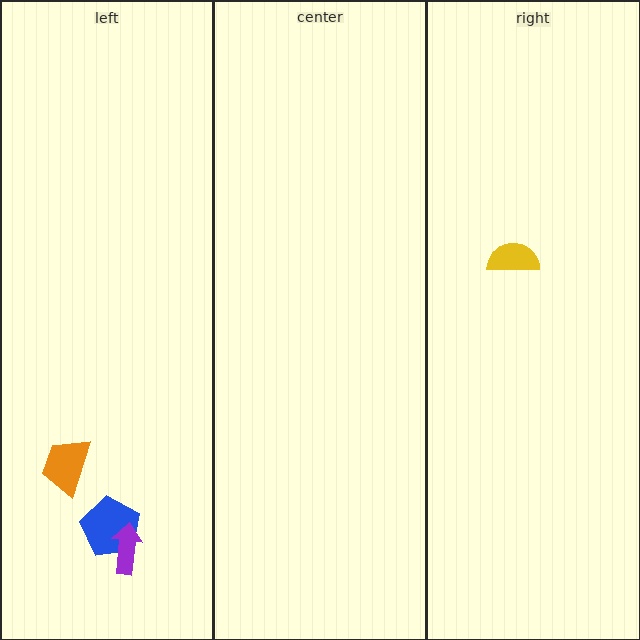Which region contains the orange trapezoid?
The left region.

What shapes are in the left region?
The blue pentagon, the orange trapezoid, the purple arrow.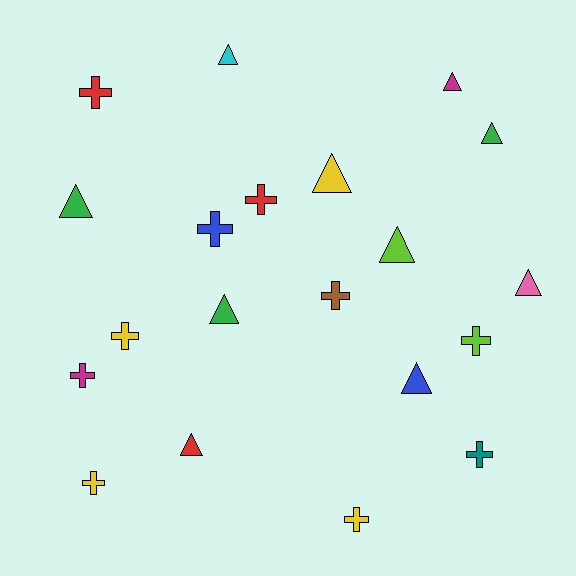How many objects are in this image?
There are 20 objects.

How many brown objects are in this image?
There is 1 brown object.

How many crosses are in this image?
There are 10 crosses.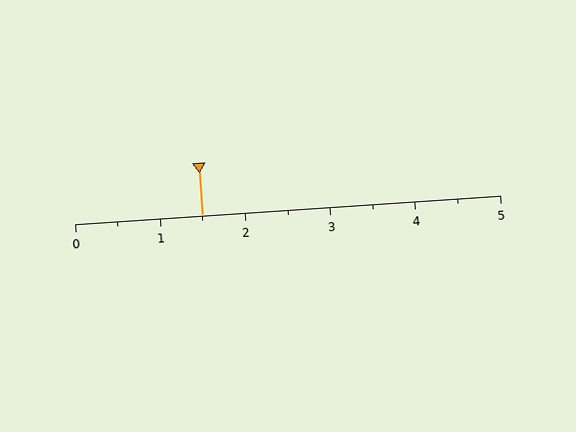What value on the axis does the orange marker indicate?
The marker indicates approximately 1.5.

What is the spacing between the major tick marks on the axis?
The major ticks are spaced 1 apart.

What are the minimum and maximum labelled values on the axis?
The axis runs from 0 to 5.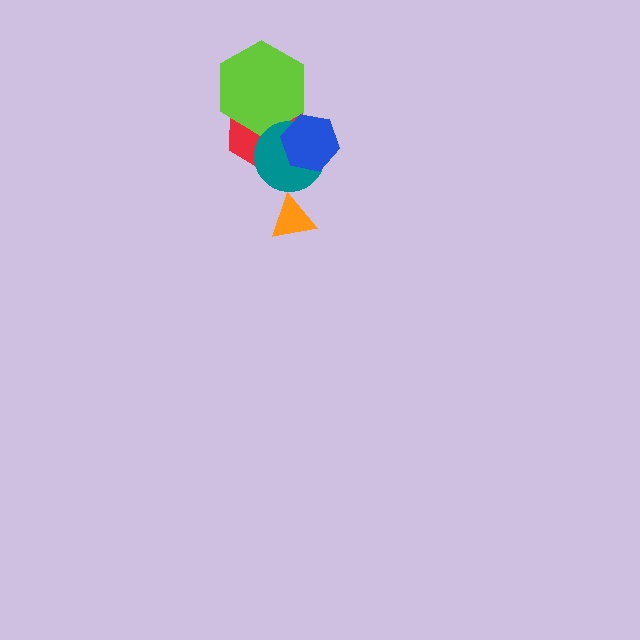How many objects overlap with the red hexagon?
3 objects overlap with the red hexagon.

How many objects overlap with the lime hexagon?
2 objects overlap with the lime hexagon.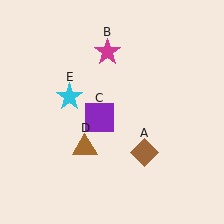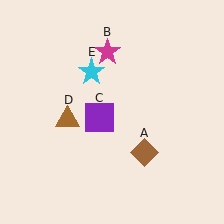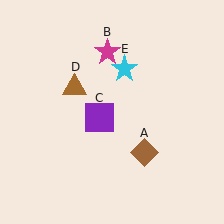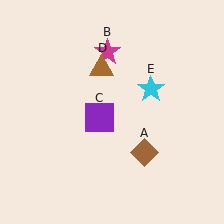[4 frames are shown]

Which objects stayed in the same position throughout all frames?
Brown diamond (object A) and magenta star (object B) and purple square (object C) remained stationary.